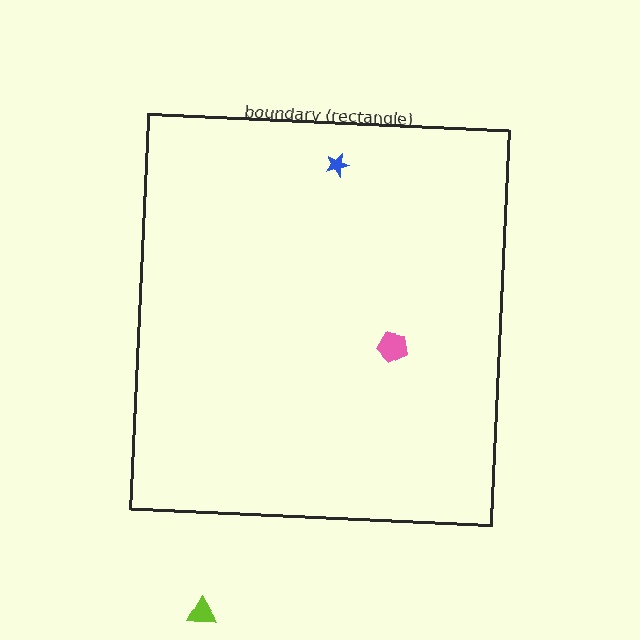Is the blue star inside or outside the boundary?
Inside.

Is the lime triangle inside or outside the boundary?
Outside.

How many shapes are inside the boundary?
2 inside, 1 outside.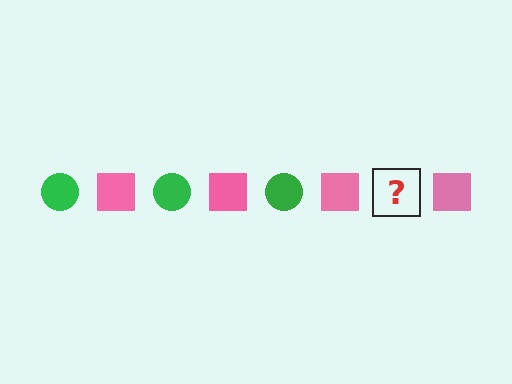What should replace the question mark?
The question mark should be replaced with a green circle.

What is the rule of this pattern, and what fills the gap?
The rule is that the pattern alternates between green circle and pink square. The gap should be filled with a green circle.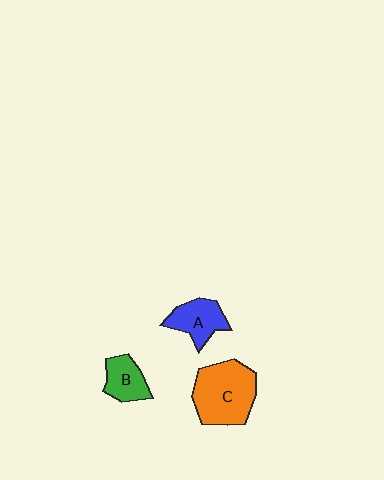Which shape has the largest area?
Shape C (orange).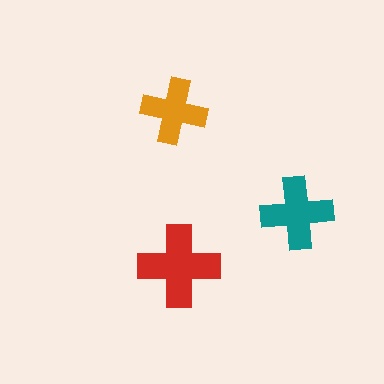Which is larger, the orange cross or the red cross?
The red one.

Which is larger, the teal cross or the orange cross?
The teal one.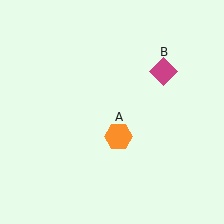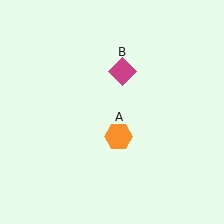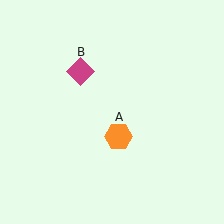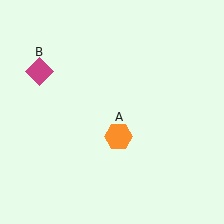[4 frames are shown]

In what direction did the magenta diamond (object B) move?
The magenta diamond (object B) moved left.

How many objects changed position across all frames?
1 object changed position: magenta diamond (object B).